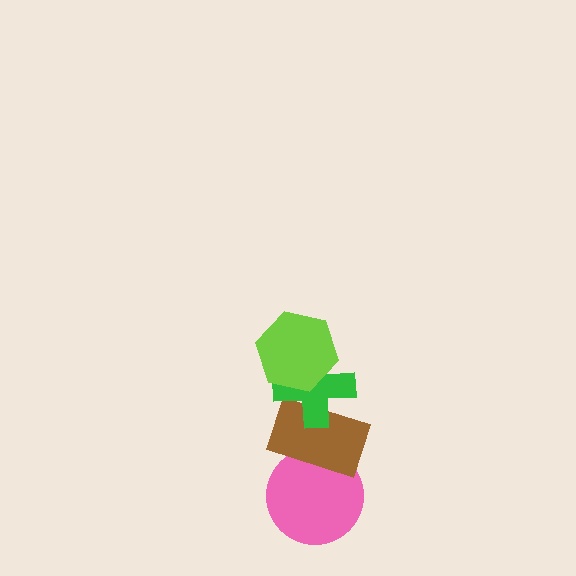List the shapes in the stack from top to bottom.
From top to bottom: the lime hexagon, the green cross, the brown rectangle, the pink circle.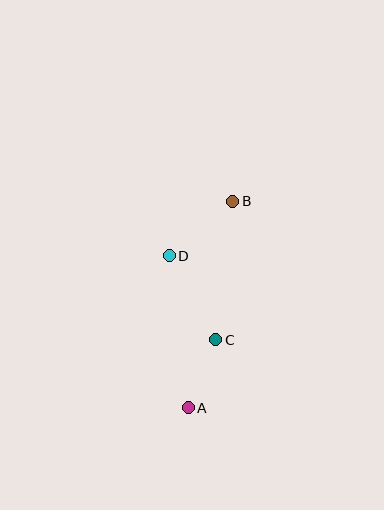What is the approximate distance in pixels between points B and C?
The distance between B and C is approximately 140 pixels.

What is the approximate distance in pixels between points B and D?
The distance between B and D is approximately 84 pixels.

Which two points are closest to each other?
Points A and C are closest to each other.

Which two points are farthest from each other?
Points A and B are farthest from each other.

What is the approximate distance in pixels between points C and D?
The distance between C and D is approximately 97 pixels.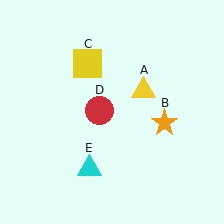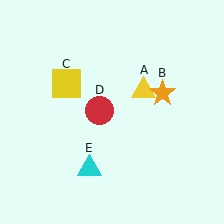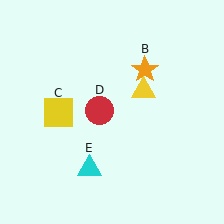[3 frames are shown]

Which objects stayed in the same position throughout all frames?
Yellow triangle (object A) and red circle (object D) and cyan triangle (object E) remained stationary.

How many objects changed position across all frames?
2 objects changed position: orange star (object B), yellow square (object C).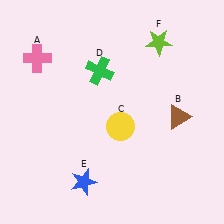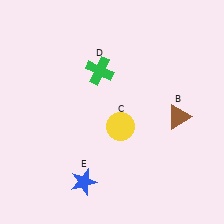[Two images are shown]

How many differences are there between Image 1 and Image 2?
There are 2 differences between the two images.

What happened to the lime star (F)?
The lime star (F) was removed in Image 2. It was in the top-right area of Image 1.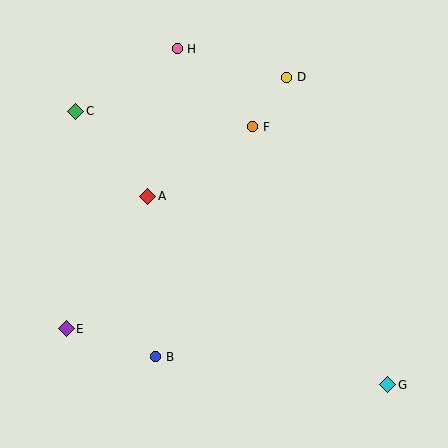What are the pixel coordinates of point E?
Point E is at (66, 329).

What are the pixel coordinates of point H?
Point H is at (177, 49).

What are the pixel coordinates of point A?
Point A is at (148, 196).